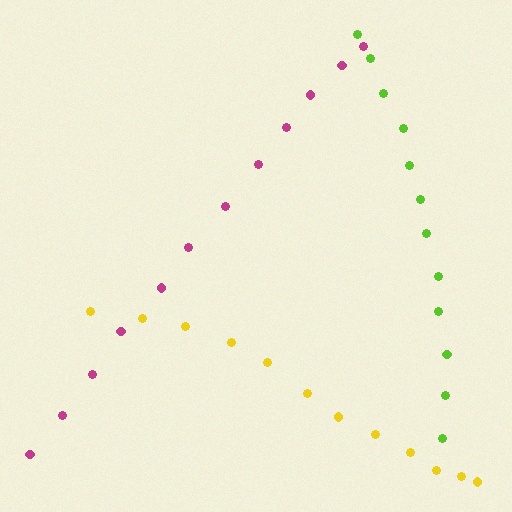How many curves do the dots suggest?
There are 3 distinct paths.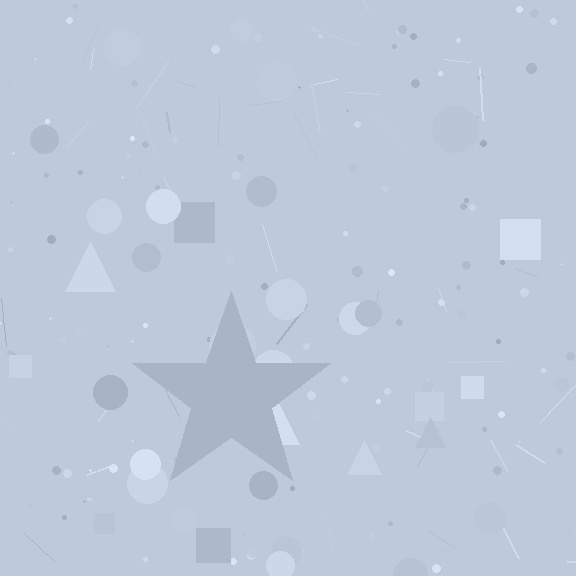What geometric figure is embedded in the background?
A star is embedded in the background.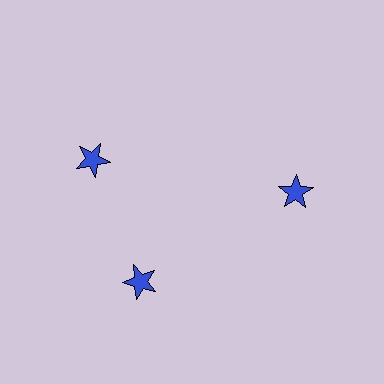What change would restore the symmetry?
The symmetry would be restored by rotating it back into even spacing with its neighbors so that all 3 stars sit at equal angles and equal distance from the center.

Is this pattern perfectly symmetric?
No. The 3 blue stars are arranged in a ring, but one element near the 11 o'clock position is rotated out of alignment along the ring, breaking the 3-fold rotational symmetry.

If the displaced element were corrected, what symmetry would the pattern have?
It would have 3-fold rotational symmetry — the pattern would map onto itself every 120 degrees.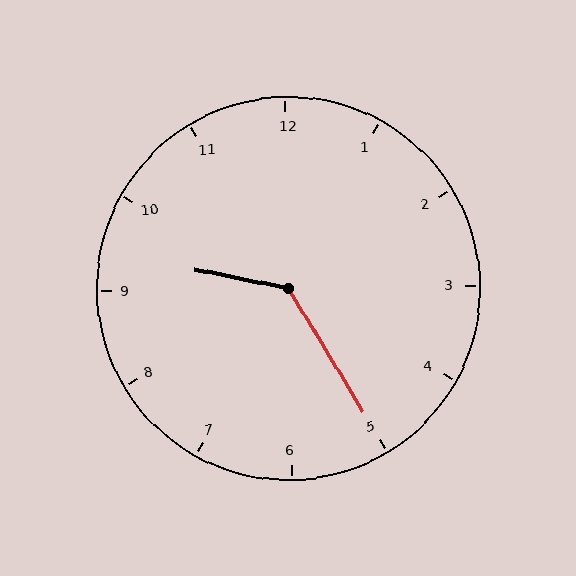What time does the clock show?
9:25.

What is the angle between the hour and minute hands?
Approximately 132 degrees.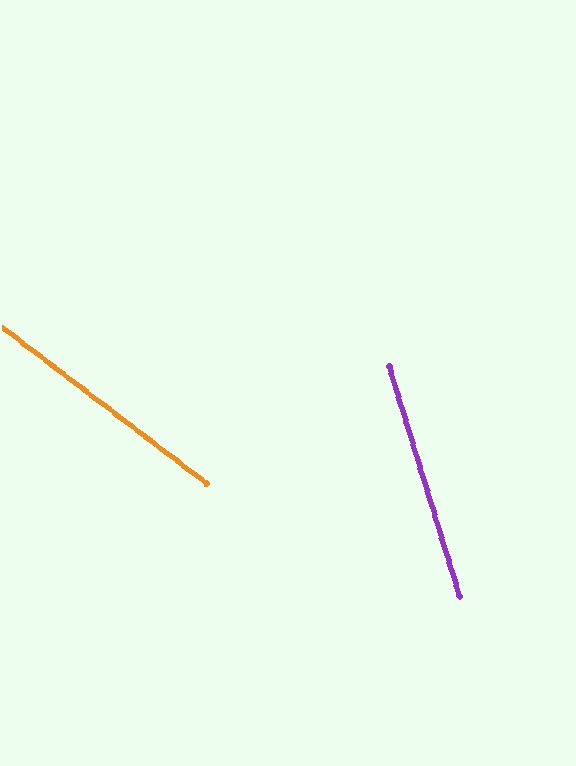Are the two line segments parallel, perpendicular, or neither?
Neither parallel nor perpendicular — they differ by about 36°.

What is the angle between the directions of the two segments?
Approximately 36 degrees.